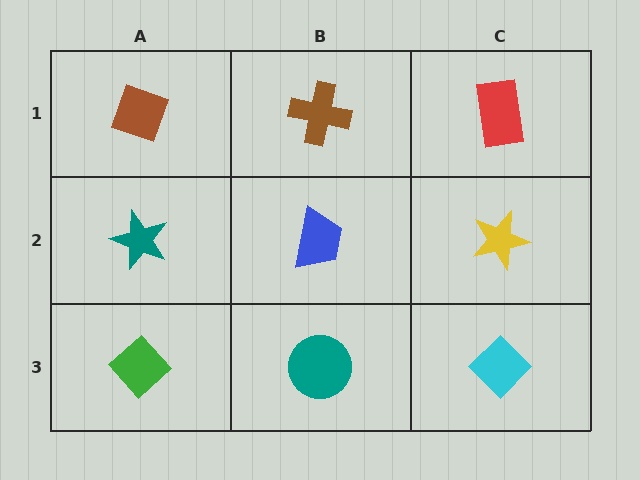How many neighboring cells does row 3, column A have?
2.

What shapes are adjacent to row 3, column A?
A teal star (row 2, column A), a teal circle (row 3, column B).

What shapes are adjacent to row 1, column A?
A teal star (row 2, column A), a brown cross (row 1, column B).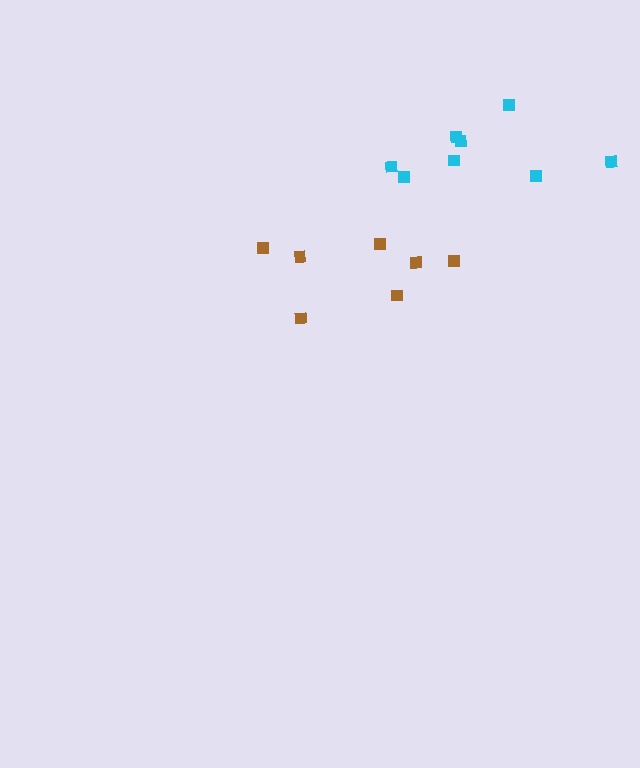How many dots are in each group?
Group 1: 7 dots, Group 2: 8 dots (15 total).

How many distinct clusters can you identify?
There are 2 distinct clusters.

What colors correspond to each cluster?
The clusters are colored: brown, cyan.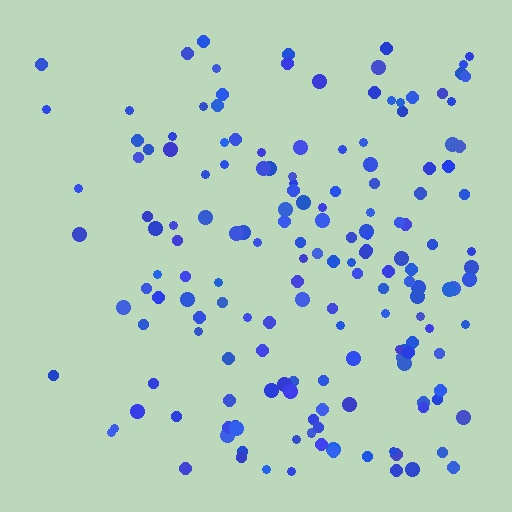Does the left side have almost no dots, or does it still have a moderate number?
Still a moderate number, just noticeably fewer than the right.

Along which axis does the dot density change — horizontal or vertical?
Horizontal.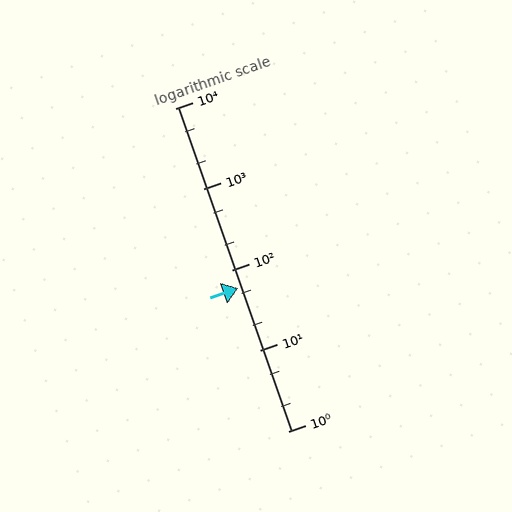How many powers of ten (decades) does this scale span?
The scale spans 4 decades, from 1 to 10000.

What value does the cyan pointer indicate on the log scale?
The pointer indicates approximately 59.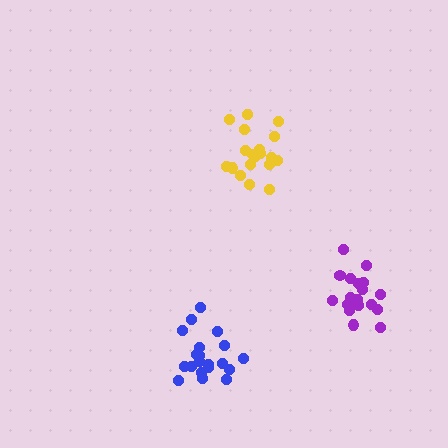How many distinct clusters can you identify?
There are 3 distinct clusters.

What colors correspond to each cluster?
The clusters are colored: blue, purple, yellow.